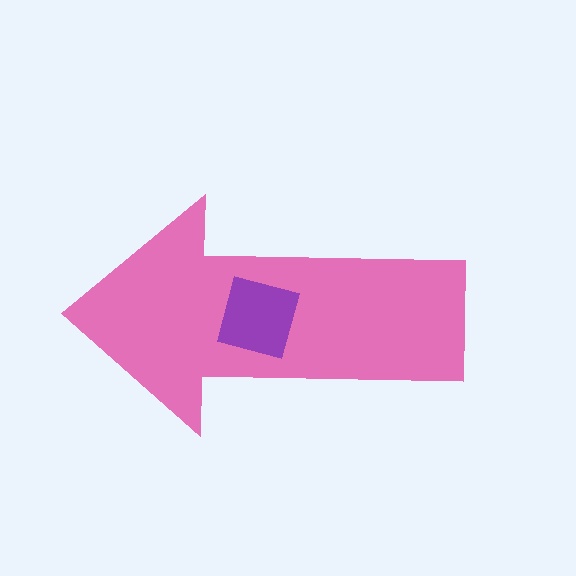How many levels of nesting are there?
2.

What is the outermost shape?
The pink arrow.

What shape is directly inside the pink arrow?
The purple square.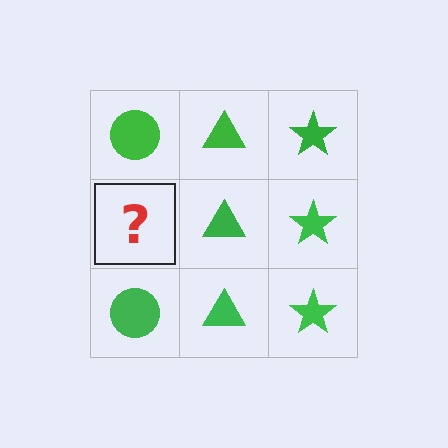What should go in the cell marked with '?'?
The missing cell should contain a green circle.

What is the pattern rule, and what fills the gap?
The rule is that each column has a consistent shape. The gap should be filled with a green circle.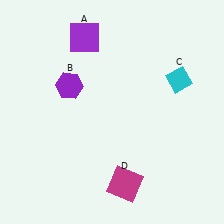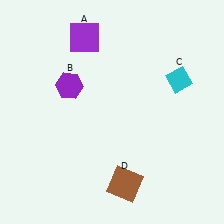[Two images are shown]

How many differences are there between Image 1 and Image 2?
There is 1 difference between the two images.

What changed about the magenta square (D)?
In Image 1, D is magenta. In Image 2, it changed to brown.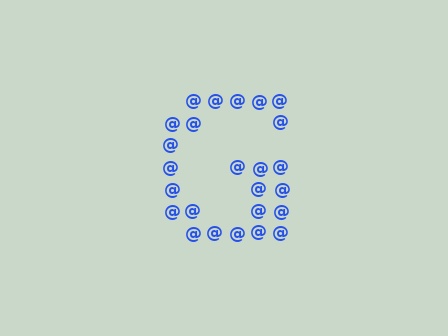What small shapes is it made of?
It is made of small at signs.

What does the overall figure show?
The overall figure shows the letter G.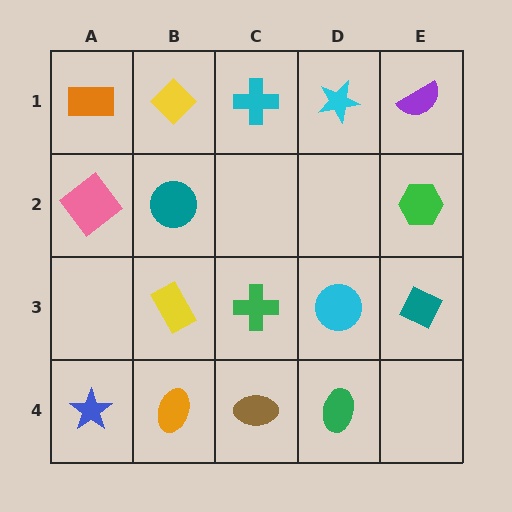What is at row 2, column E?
A green hexagon.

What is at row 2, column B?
A teal circle.